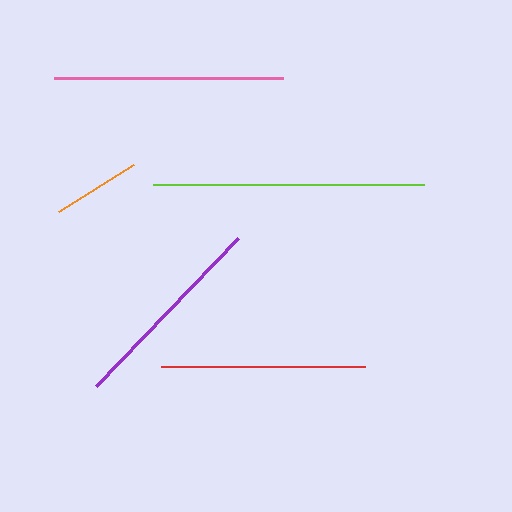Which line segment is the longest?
The lime line is the longest at approximately 271 pixels.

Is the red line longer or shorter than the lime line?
The lime line is longer than the red line.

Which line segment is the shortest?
The orange line is the shortest at approximately 89 pixels.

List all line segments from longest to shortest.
From longest to shortest: lime, pink, purple, red, orange.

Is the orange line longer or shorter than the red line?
The red line is longer than the orange line.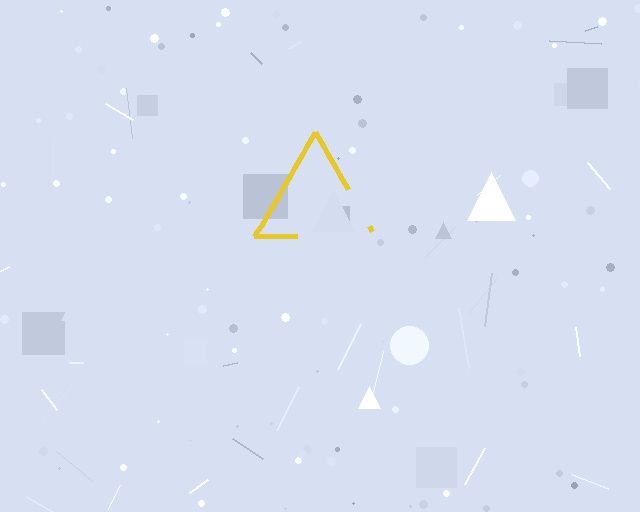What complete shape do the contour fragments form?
The contour fragments form a triangle.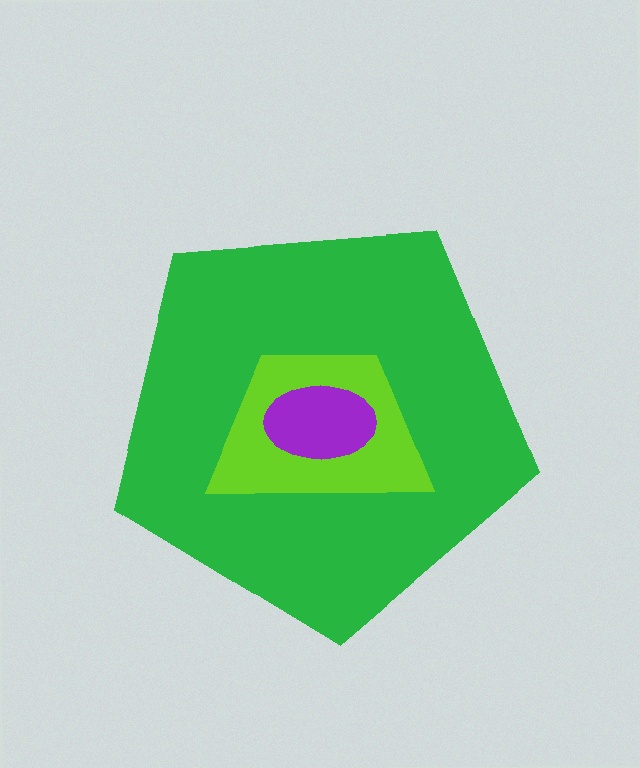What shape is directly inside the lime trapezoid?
The purple ellipse.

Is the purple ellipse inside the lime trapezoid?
Yes.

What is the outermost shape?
The green pentagon.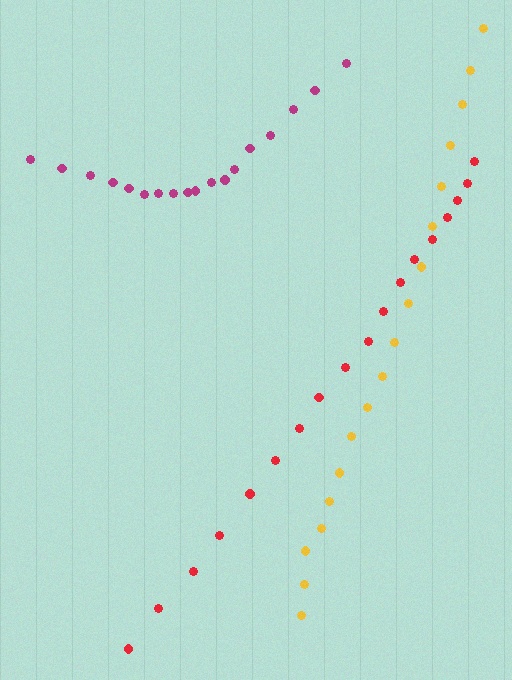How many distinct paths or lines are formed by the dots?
There are 3 distinct paths.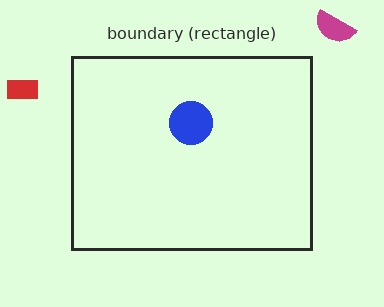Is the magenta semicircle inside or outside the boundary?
Outside.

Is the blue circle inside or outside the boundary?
Inside.